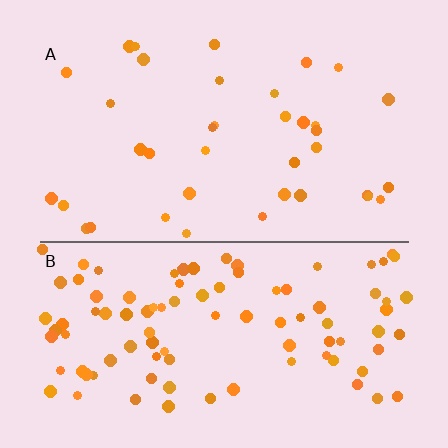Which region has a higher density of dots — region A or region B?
B (the bottom).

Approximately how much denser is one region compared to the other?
Approximately 2.6× — region B over region A.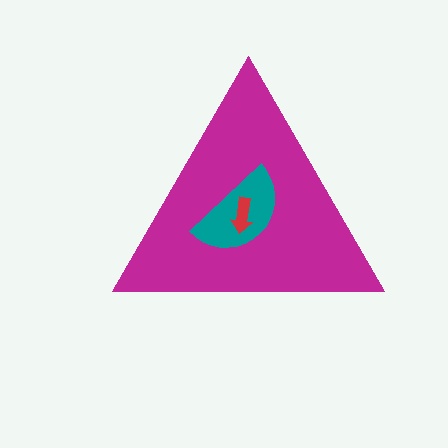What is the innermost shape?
The red arrow.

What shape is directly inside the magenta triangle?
The teal semicircle.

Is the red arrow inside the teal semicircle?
Yes.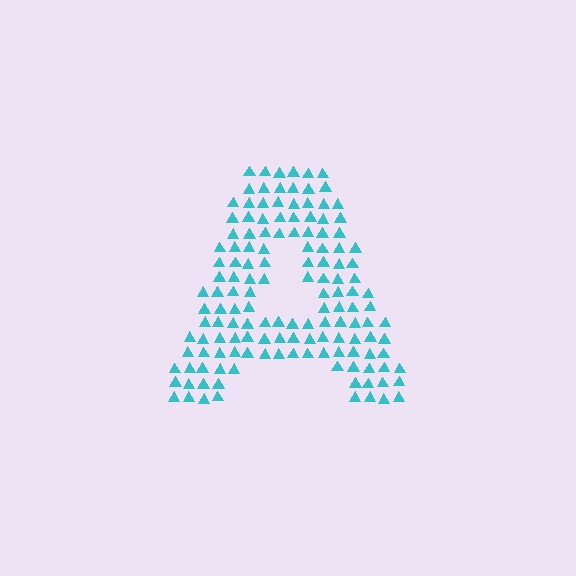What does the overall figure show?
The overall figure shows the letter A.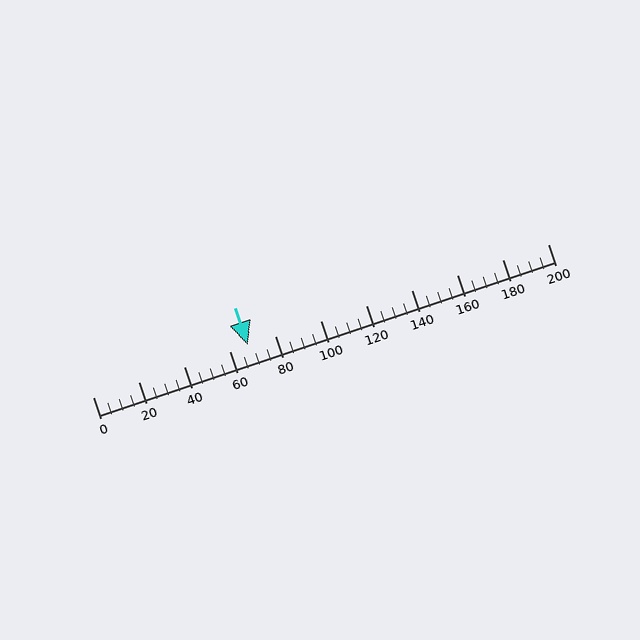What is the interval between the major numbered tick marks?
The major tick marks are spaced 20 units apart.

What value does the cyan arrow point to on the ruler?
The cyan arrow points to approximately 68.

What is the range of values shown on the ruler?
The ruler shows values from 0 to 200.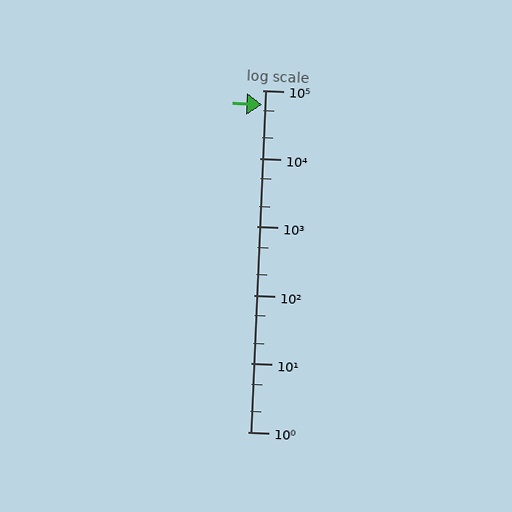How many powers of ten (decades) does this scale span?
The scale spans 5 decades, from 1 to 100000.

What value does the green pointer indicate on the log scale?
The pointer indicates approximately 62000.